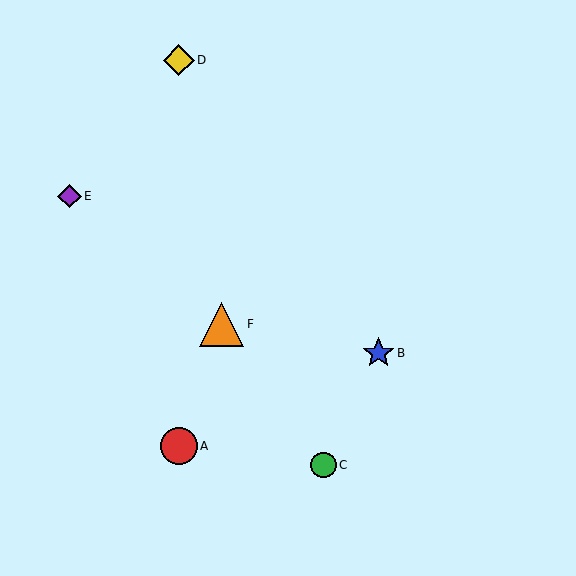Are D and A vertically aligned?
Yes, both are at x≈179.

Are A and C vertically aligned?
No, A is at x≈179 and C is at x≈323.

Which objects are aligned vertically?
Objects A, D are aligned vertically.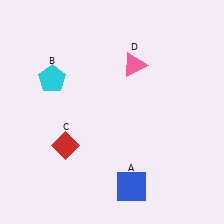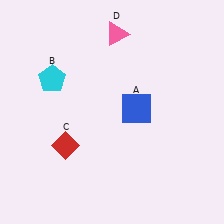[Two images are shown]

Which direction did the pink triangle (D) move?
The pink triangle (D) moved up.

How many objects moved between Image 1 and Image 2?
2 objects moved between the two images.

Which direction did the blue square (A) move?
The blue square (A) moved up.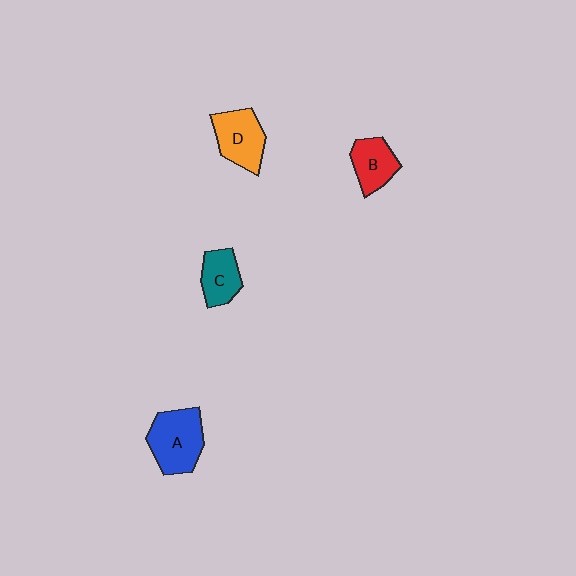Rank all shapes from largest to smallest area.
From largest to smallest: A (blue), D (orange), B (red), C (teal).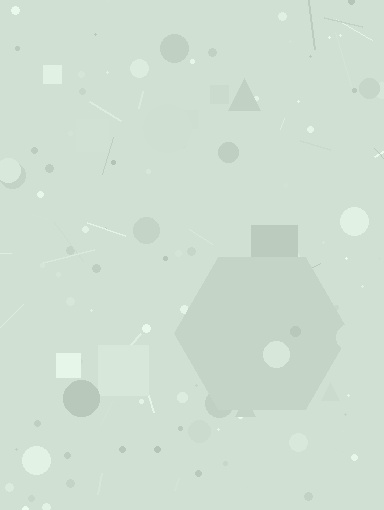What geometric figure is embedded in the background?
A hexagon is embedded in the background.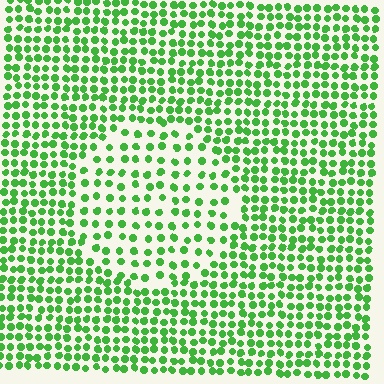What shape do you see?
I see a circle.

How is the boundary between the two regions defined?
The boundary is defined by a change in element density (approximately 1.8x ratio). All elements are the same color, size, and shape.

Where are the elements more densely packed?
The elements are more densely packed outside the circle boundary.